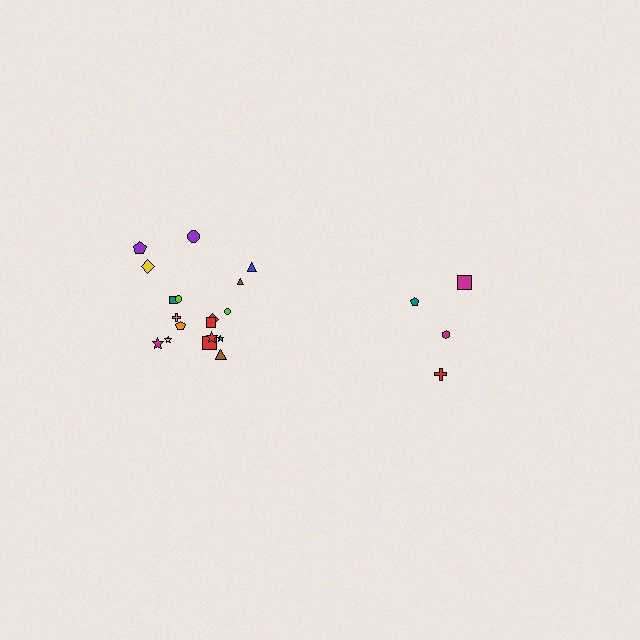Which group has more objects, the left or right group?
The left group.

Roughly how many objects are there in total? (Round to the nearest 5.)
Roughly 20 objects in total.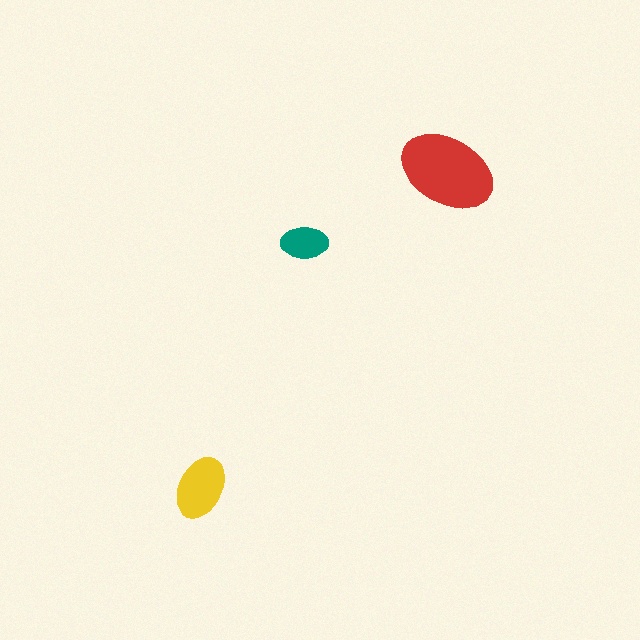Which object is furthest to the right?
The red ellipse is rightmost.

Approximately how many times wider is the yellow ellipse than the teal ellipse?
About 1.5 times wider.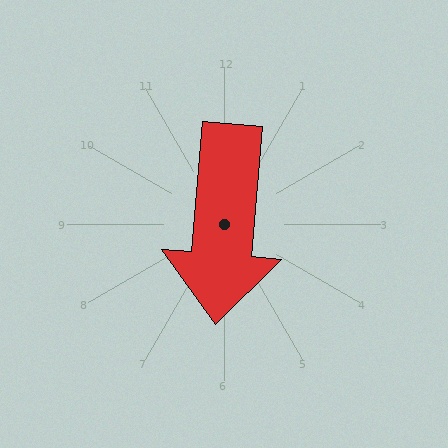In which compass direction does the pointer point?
South.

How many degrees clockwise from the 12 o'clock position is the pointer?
Approximately 185 degrees.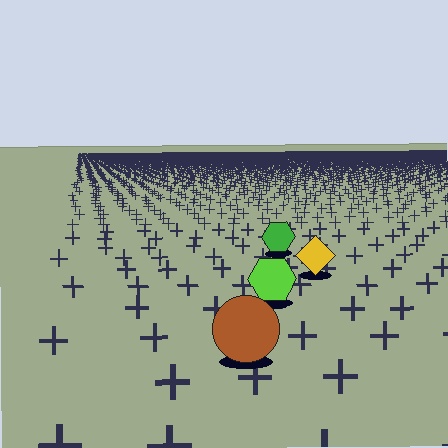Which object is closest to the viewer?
The brown circle is closest. The texture marks near it are larger and more spread out.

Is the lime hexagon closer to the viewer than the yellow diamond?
Yes. The lime hexagon is closer — you can tell from the texture gradient: the ground texture is coarser near it.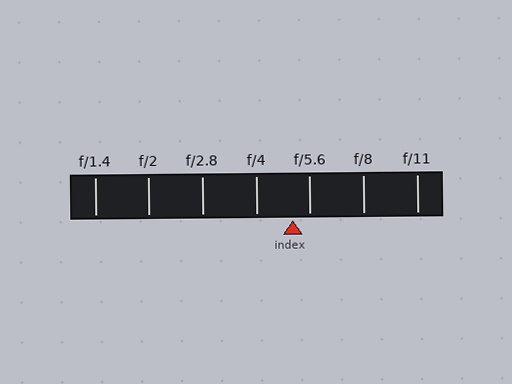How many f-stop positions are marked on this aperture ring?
There are 7 f-stop positions marked.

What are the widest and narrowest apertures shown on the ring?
The widest aperture shown is f/1.4 and the narrowest is f/11.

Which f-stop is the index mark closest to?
The index mark is closest to f/5.6.